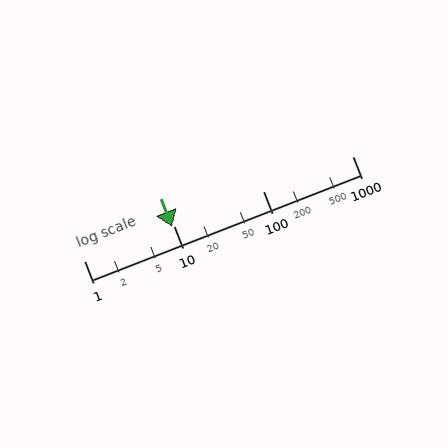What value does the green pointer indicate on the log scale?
The pointer indicates approximately 9.6.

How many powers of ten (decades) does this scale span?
The scale spans 3 decades, from 1 to 1000.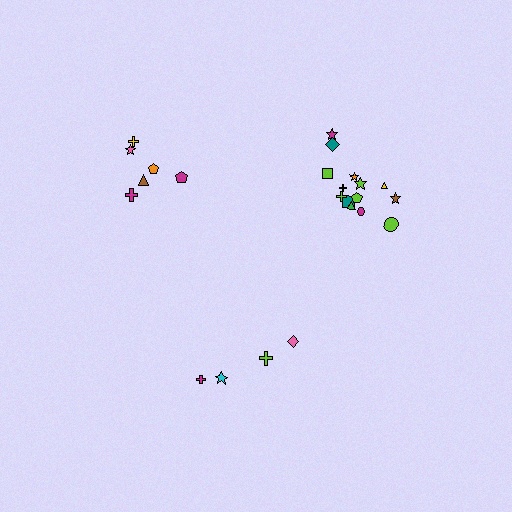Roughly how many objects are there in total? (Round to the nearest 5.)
Roughly 25 objects in total.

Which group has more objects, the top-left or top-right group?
The top-right group.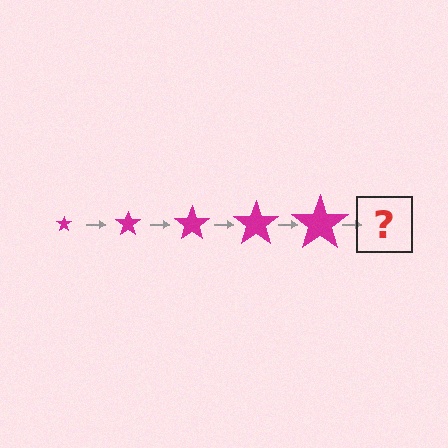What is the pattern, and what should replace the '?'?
The pattern is that the star gets progressively larger each step. The '?' should be a magenta star, larger than the previous one.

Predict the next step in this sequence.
The next step is a magenta star, larger than the previous one.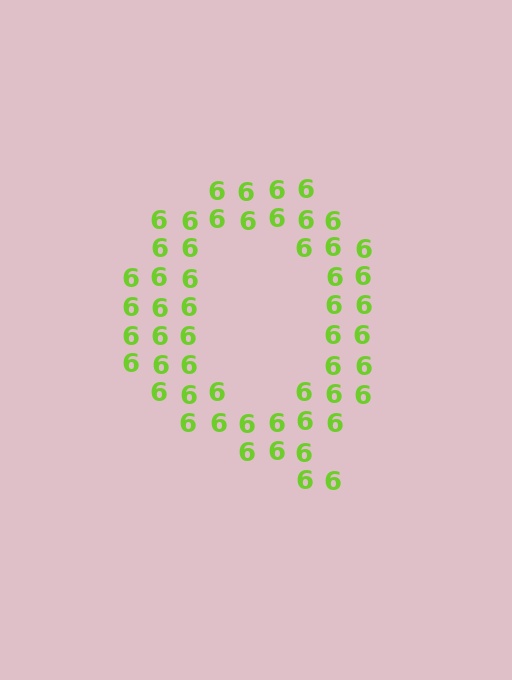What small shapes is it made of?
It is made of small digit 6's.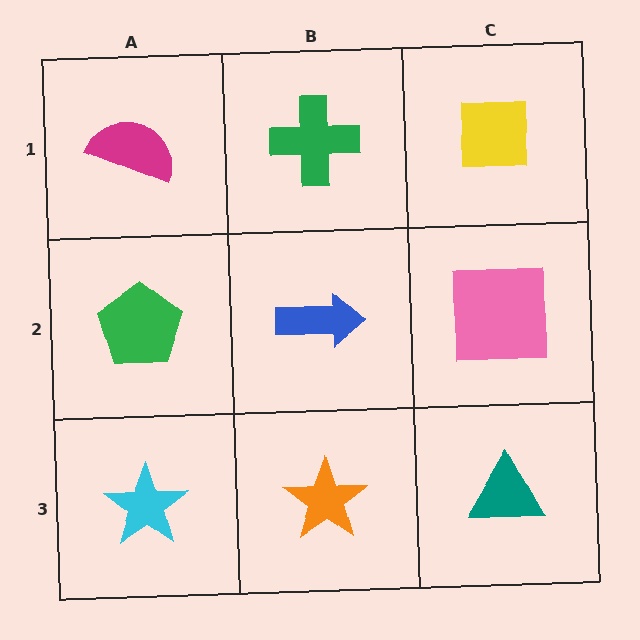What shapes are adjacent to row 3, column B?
A blue arrow (row 2, column B), a cyan star (row 3, column A), a teal triangle (row 3, column C).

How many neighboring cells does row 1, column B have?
3.